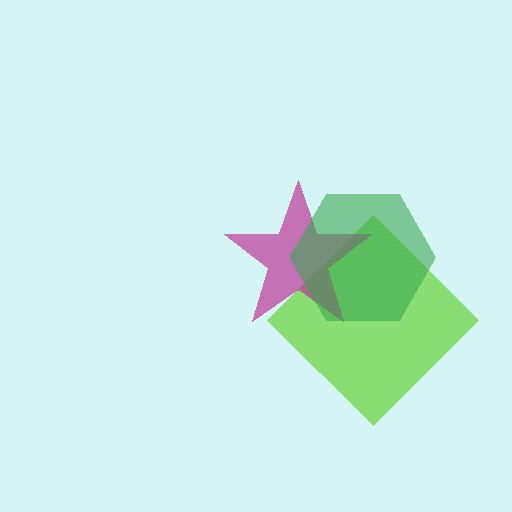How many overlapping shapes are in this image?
There are 3 overlapping shapes in the image.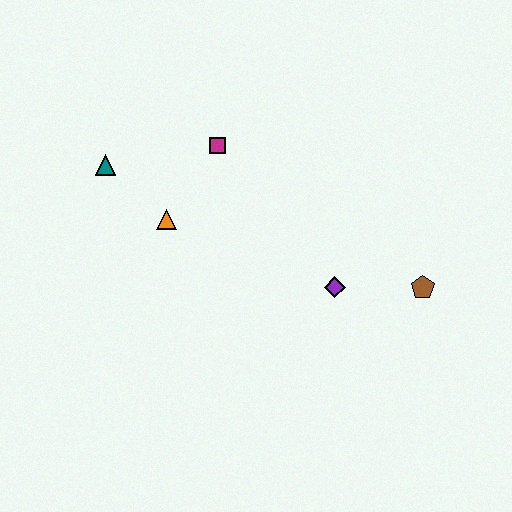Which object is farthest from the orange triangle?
The brown pentagon is farthest from the orange triangle.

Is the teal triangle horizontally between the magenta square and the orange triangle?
No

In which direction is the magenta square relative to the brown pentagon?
The magenta square is to the left of the brown pentagon.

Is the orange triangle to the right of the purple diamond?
No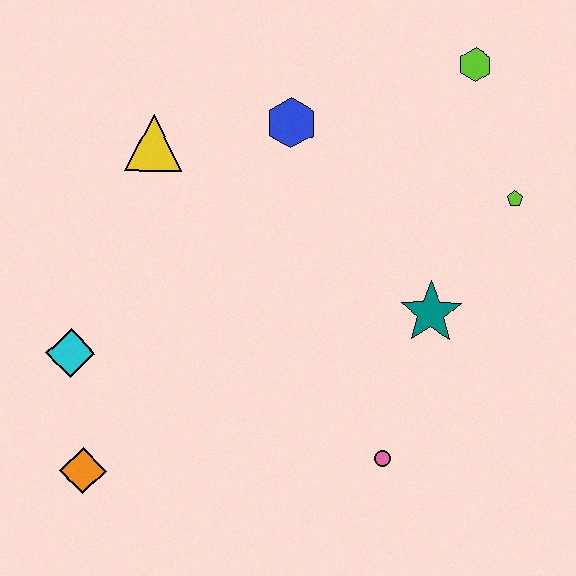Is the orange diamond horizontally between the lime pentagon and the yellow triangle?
No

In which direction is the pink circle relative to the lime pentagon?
The pink circle is below the lime pentagon.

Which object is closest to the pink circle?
The teal star is closest to the pink circle.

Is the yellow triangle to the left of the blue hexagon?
Yes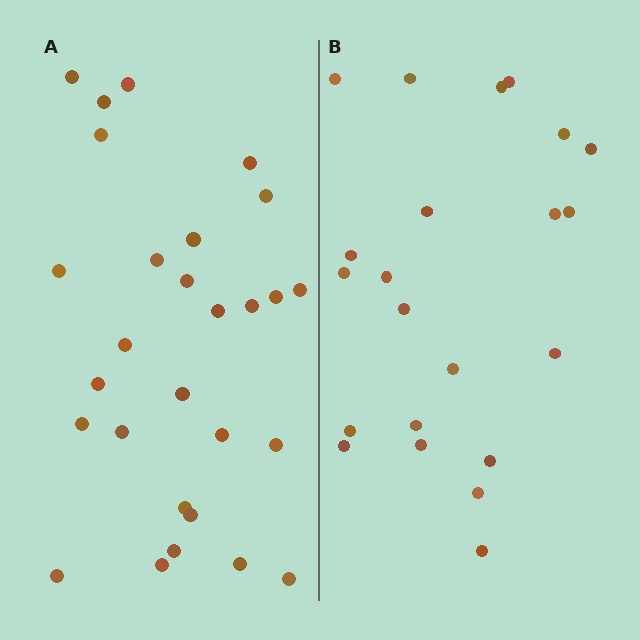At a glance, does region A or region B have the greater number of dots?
Region A (the left region) has more dots.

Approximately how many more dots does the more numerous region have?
Region A has about 6 more dots than region B.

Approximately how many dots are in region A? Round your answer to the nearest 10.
About 30 dots. (The exact count is 28, which rounds to 30.)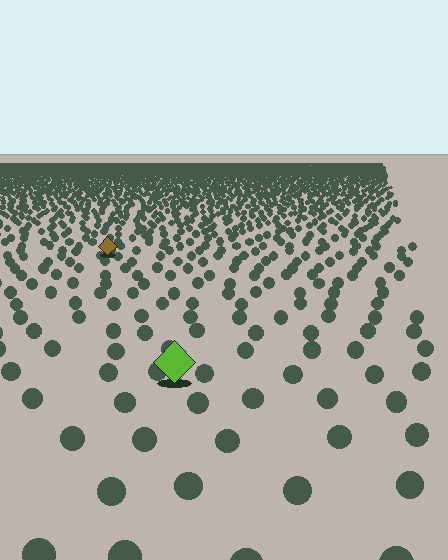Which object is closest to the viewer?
The lime diamond is closest. The texture marks near it are larger and more spread out.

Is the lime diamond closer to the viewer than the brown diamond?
Yes. The lime diamond is closer — you can tell from the texture gradient: the ground texture is coarser near it.